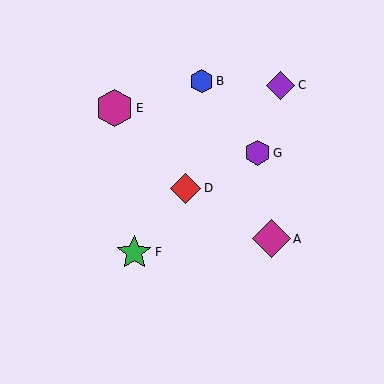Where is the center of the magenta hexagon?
The center of the magenta hexagon is at (114, 108).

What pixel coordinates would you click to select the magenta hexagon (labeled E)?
Click at (114, 108) to select the magenta hexagon E.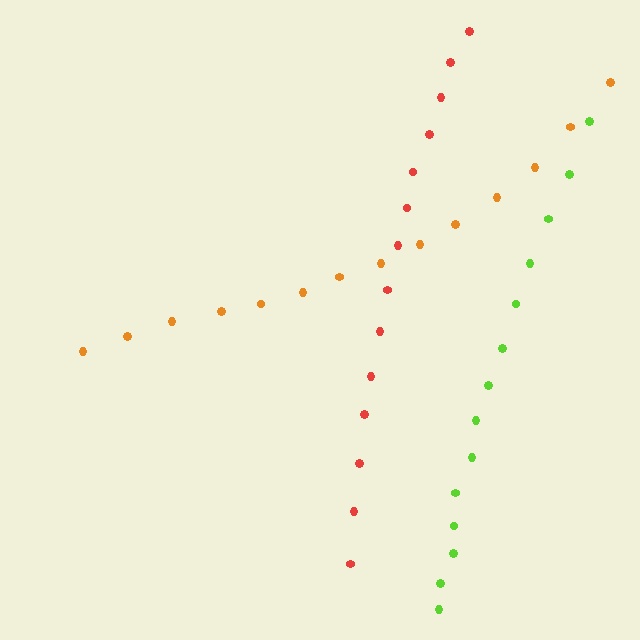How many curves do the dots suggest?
There are 3 distinct paths.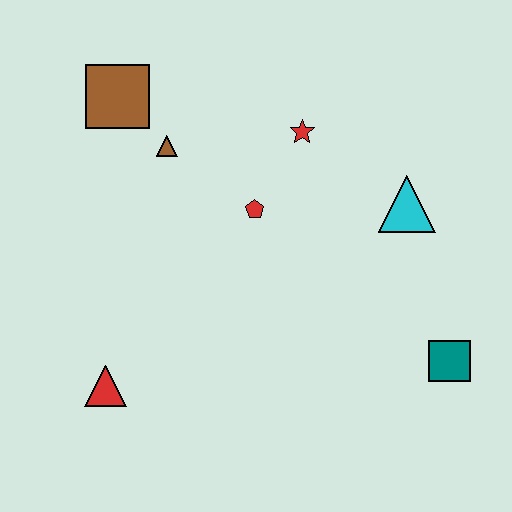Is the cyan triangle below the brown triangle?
Yes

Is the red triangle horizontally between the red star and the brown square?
No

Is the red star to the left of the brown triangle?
No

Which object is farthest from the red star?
The red triangle is farthest from the red star.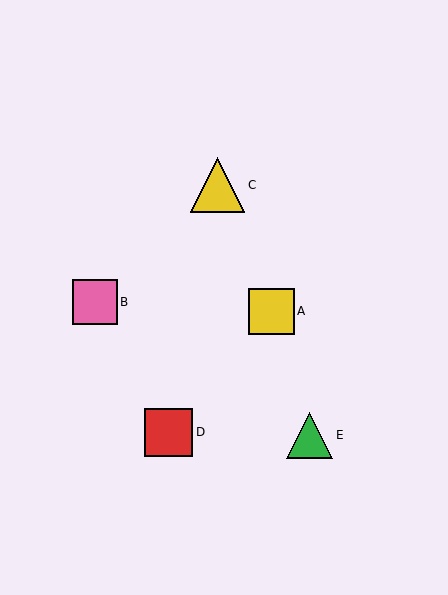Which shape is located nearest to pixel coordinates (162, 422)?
The red square (labeled D) at (168, 432) is nearest to that location.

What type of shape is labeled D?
Shape D is a red square.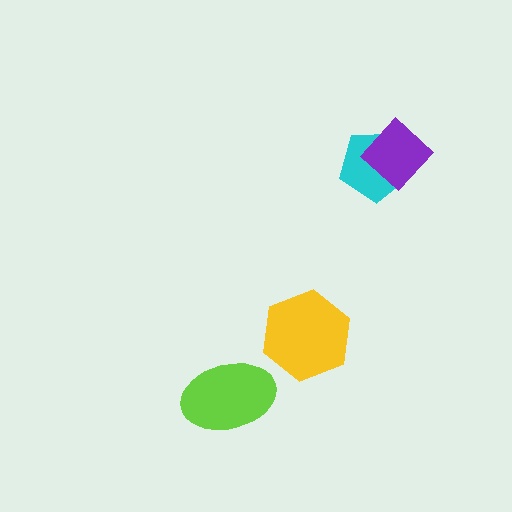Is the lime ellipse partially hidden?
No, no other shape covers it.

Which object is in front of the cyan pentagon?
The purple diamond is in front of the cyan pentagon.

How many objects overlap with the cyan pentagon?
1 object overlaps with the cyan pentagon.